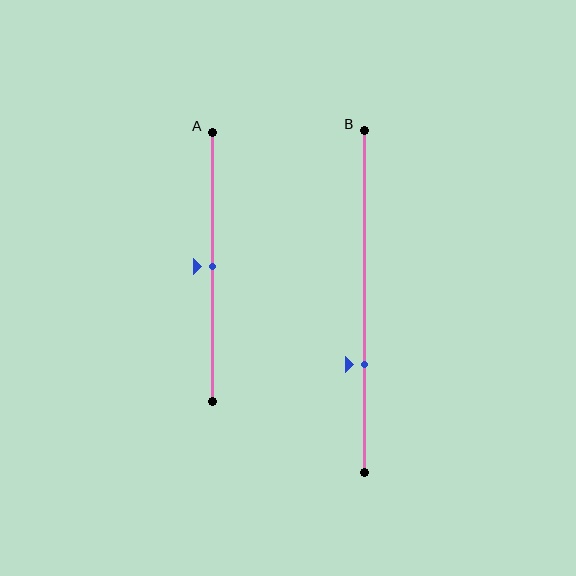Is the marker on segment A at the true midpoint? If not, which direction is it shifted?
Yes, the marker on segment A is at the true midpoint.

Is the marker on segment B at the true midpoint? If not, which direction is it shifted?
No, the marker on segment B is shifted downward by about 19% of the segment length.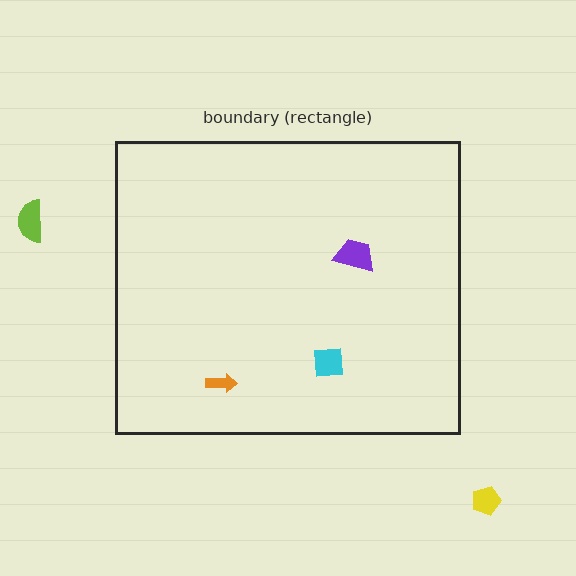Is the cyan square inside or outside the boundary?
Inside.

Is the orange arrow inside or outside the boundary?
Inside.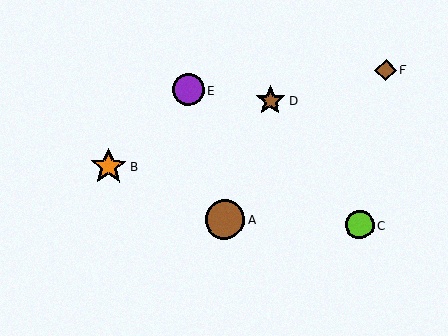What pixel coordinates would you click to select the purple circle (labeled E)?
Click at (188, 90) to select the purple circle E.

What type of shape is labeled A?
Shape A is a brown circle.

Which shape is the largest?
The brown circle (labeled A) is the largest.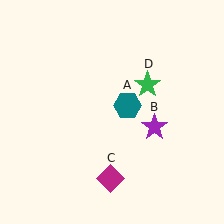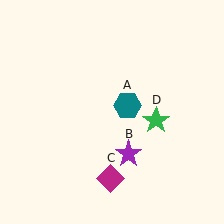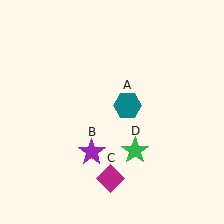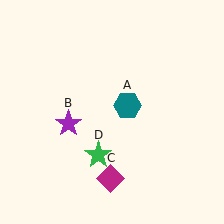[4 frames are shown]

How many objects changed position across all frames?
2 objects changed position: purple star (object B), green star (object D).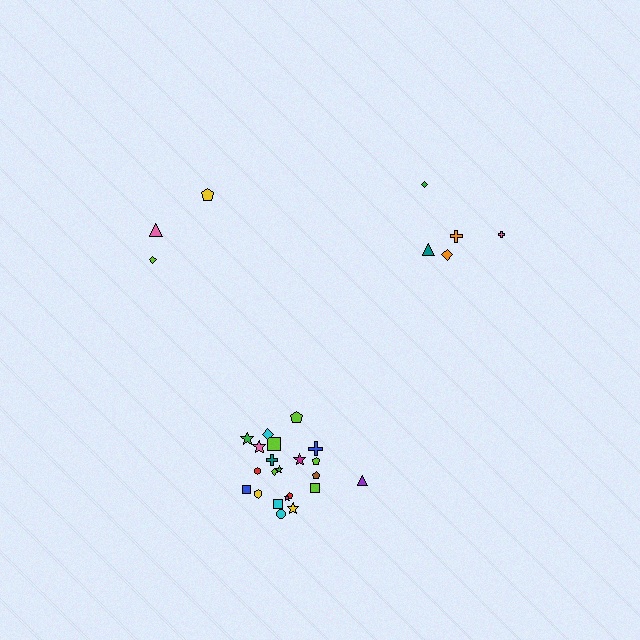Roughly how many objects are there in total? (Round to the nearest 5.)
Roughly 30 objects in total.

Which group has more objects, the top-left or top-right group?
The top-right group.